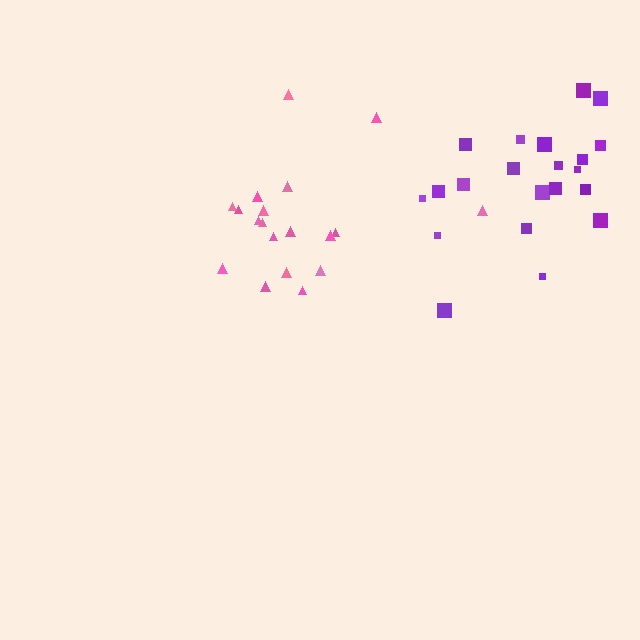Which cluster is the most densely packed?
Purple.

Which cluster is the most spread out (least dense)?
Pink.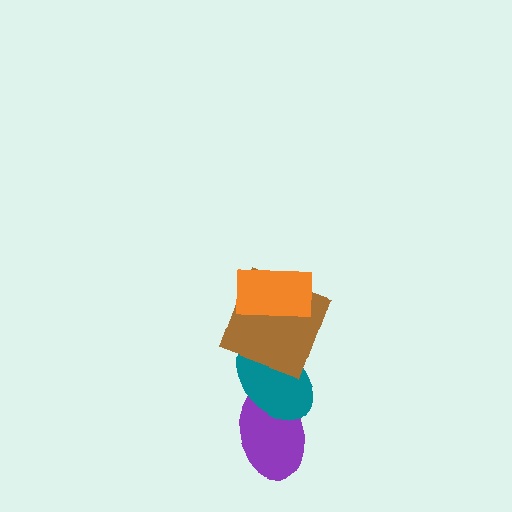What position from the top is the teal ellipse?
The teal ellipse is 3rd from the top.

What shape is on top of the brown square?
The orange rectangle is on top of the brown square.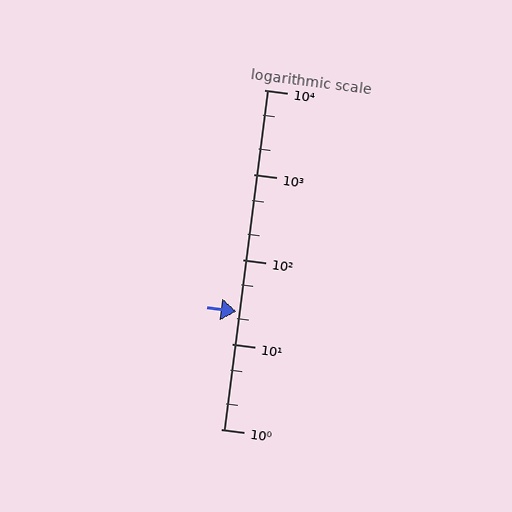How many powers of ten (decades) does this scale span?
The scale spans 4 decades, from 1 to 10000.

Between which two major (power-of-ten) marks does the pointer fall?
The pointer is between 10 and 100.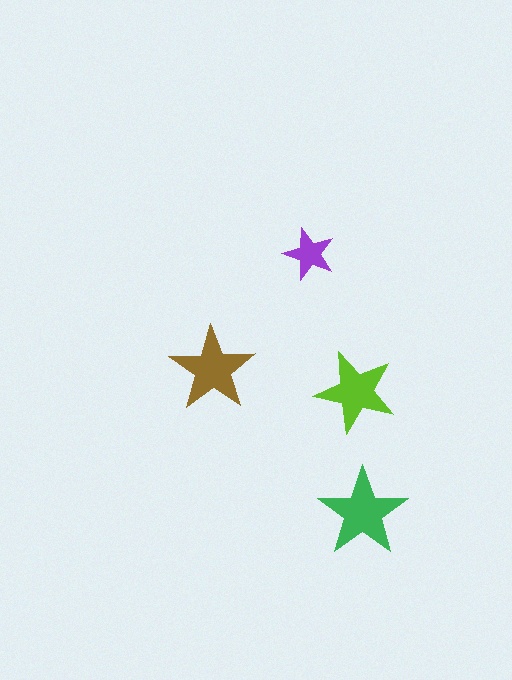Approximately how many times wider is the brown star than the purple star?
About 1.5 times wider.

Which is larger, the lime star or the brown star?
The brown one.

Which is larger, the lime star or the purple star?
The lime one.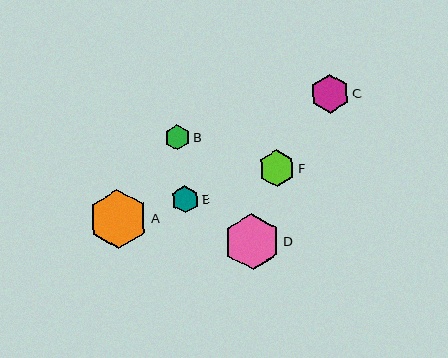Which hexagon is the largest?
Hexagon A is the largest with a size of approximately 60 pixels.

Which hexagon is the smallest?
Hexagon B is the smallest with a size of approximately 25 pixels.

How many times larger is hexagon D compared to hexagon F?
Hexagon D is approximately 1.5 times the size of hexagon F.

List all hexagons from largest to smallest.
From largest to smallest: A, D, C, F, E, B.